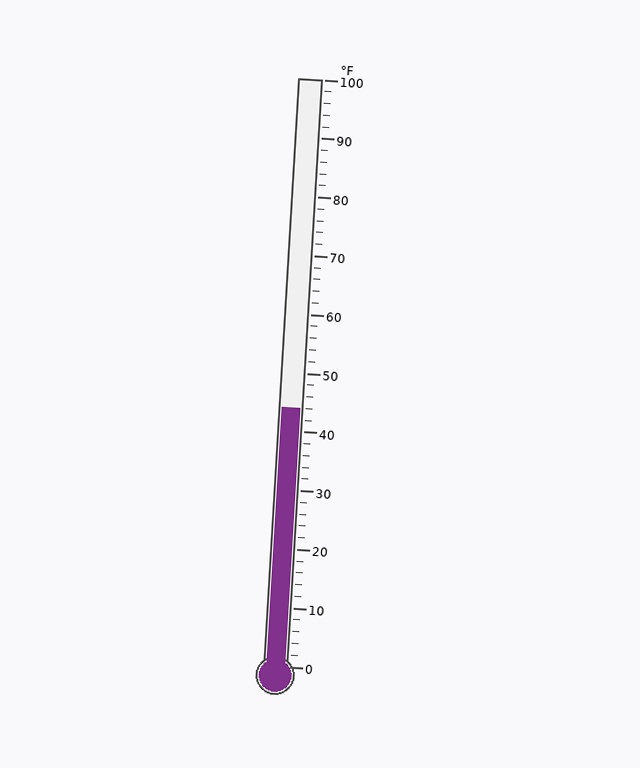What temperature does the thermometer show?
The thermometer shows approximately 44°F.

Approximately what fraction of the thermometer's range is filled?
The thermometer is filled to approximately 45% of its range.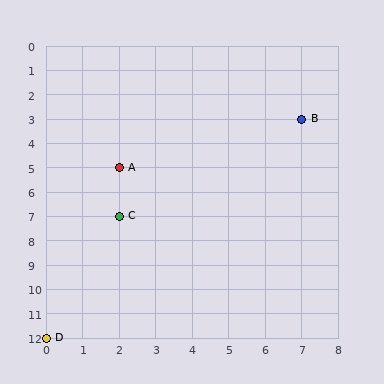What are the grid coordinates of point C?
Point C is at grid coordinates (2, 7).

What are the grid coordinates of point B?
Point B is at grid coordinates (7, 3).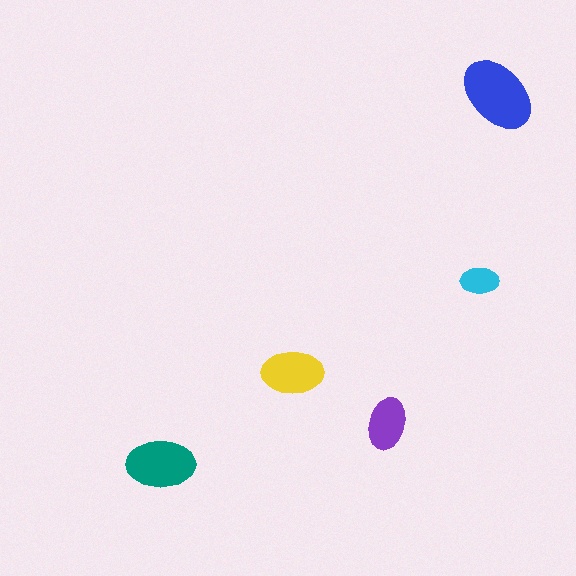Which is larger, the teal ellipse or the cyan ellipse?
The teal one.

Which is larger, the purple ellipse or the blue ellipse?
The blue one.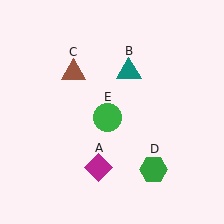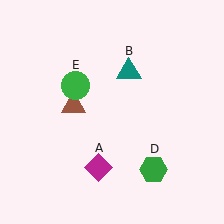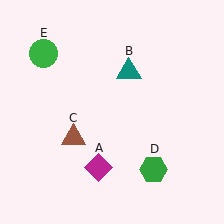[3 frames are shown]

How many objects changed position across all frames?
2 objects changed position: brown triangle (object C), green circle (object E).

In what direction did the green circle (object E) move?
The green circle (object E) moved up and to the left.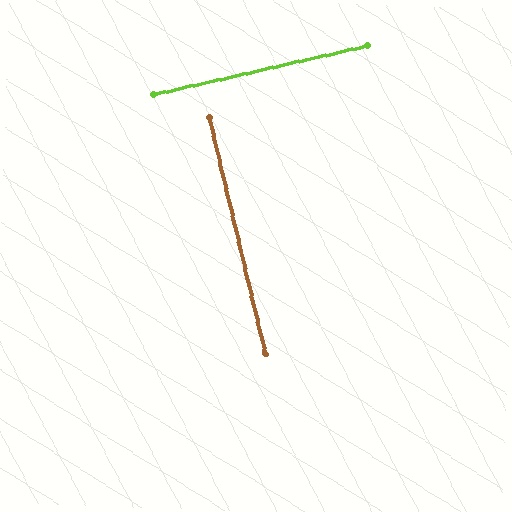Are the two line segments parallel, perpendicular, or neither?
Perpendicular — they meet at approximately 90°.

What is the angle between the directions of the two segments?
Approximately 90 degrees.